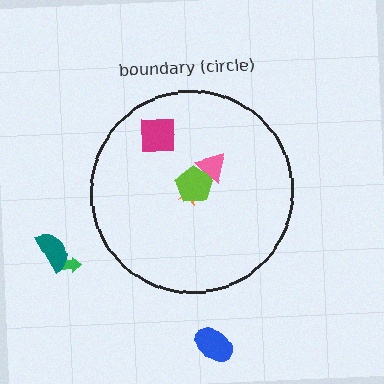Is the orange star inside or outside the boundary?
Inside.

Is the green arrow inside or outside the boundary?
Outside.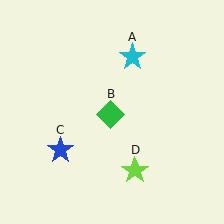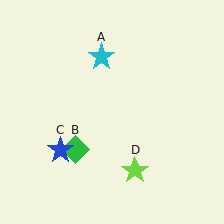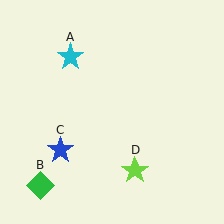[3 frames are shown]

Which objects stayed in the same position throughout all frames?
Blue star (object C) and lime star (object D) remained stationary.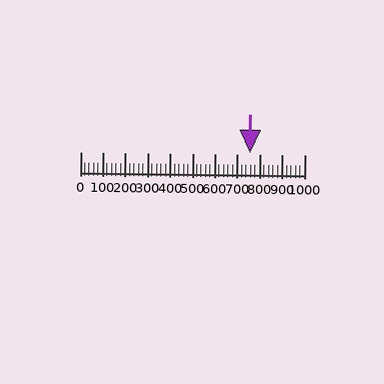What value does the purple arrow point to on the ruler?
The purple arrow points to approximately 757.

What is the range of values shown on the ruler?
The ruler shows values from 0 to 1000.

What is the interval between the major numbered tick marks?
The major tick marks are spaced 100 units apart.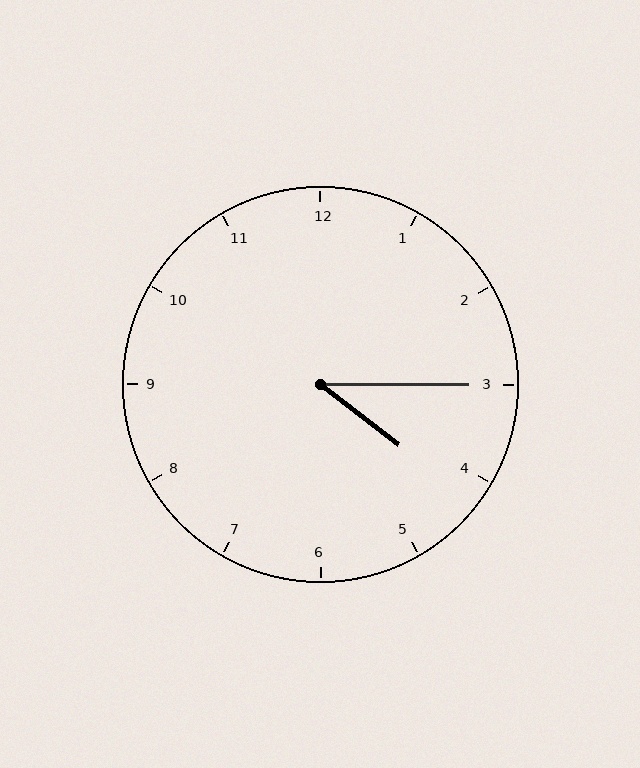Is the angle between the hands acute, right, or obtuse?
It is acute.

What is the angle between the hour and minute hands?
Approximately 38 degrees.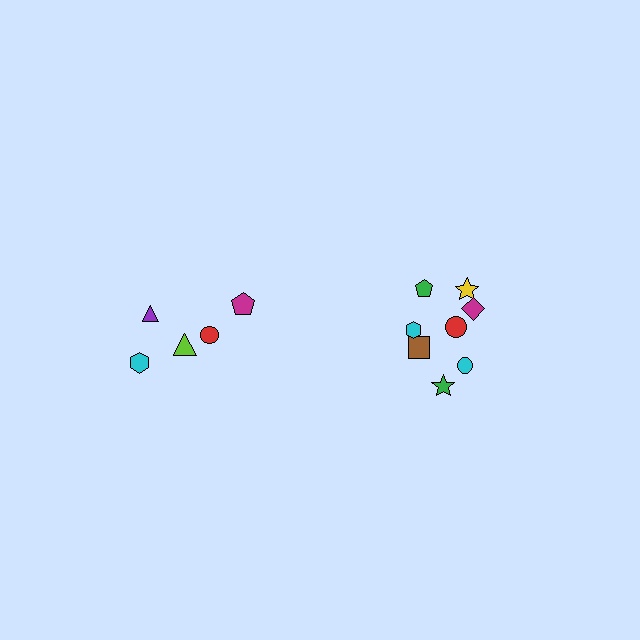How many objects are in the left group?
There are 5 objects.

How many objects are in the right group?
There are 8 objects.